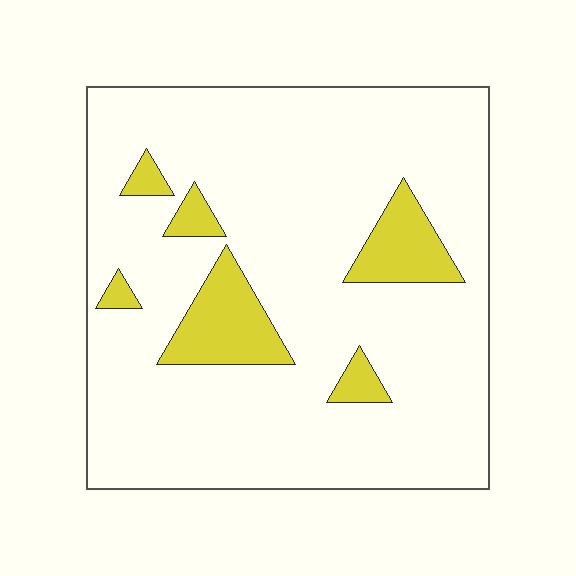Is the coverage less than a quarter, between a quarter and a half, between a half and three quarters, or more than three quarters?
Less than a quarter.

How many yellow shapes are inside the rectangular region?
6.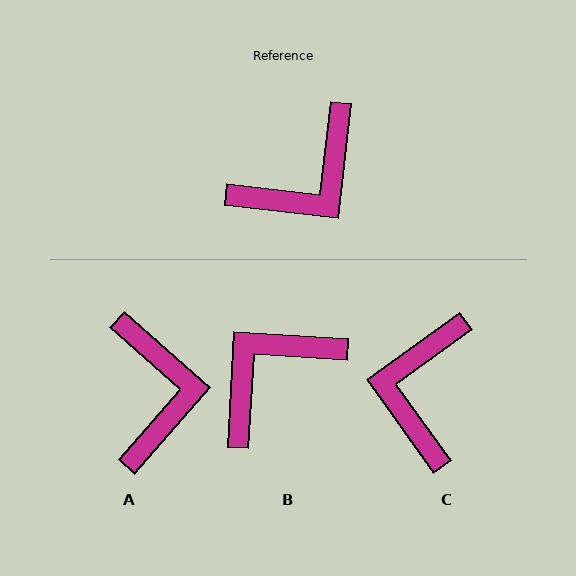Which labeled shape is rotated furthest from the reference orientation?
B, about 177 degrees away.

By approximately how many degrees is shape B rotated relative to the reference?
Approximately 177 degrees clockwise.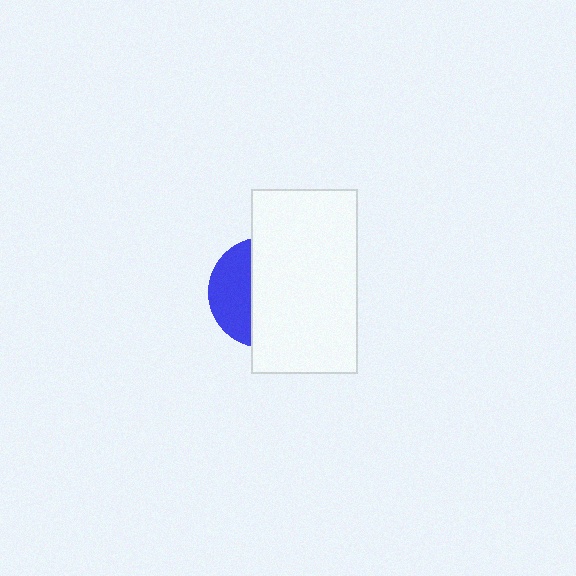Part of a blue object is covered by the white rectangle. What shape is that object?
It is a circle.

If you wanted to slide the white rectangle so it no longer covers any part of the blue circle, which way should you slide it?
Slide it right — that is the most direct way to separate the two shapes.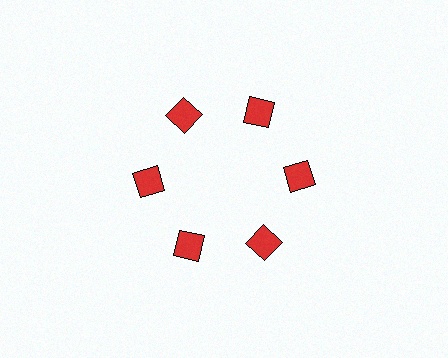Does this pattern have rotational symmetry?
Yes, this pattern has 6-fold rotational symmetry. It looks the same after rotating 60 degrees around the center.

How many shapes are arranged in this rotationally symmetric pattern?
There are 6 shapes, arranged in 6 groups of 1.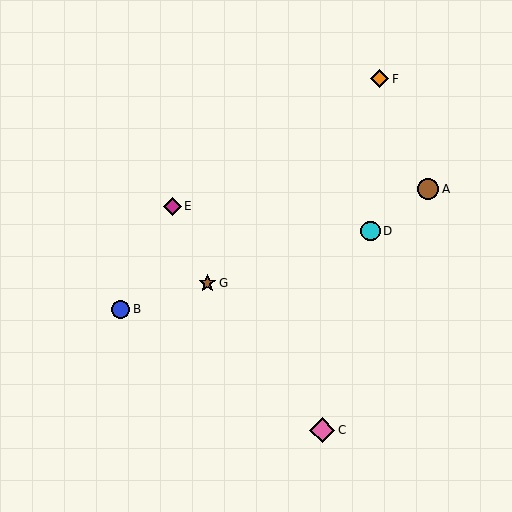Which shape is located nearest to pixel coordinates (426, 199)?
The brown circle (labeled A) at (428, 189) is nearest to that location.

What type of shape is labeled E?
Shape E is a magenta diamond.